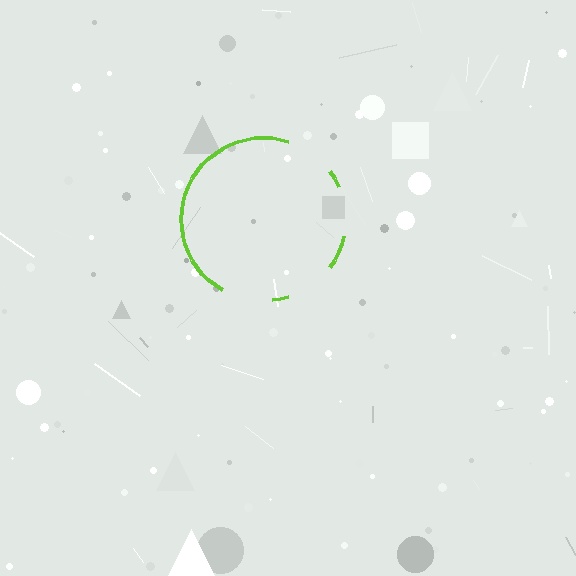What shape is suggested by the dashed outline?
The dashed outline suggests a circle.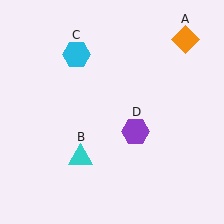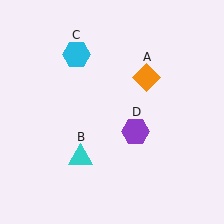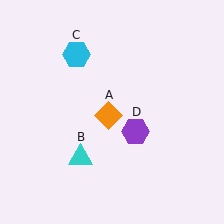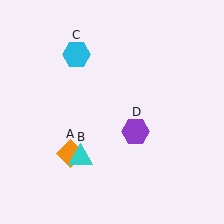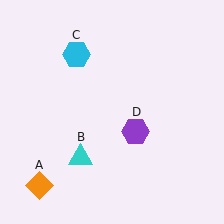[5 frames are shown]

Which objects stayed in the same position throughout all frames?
Cyan triangle (object B) and cyan hexagon (object C) and purple hexagon (object D) remained stationary.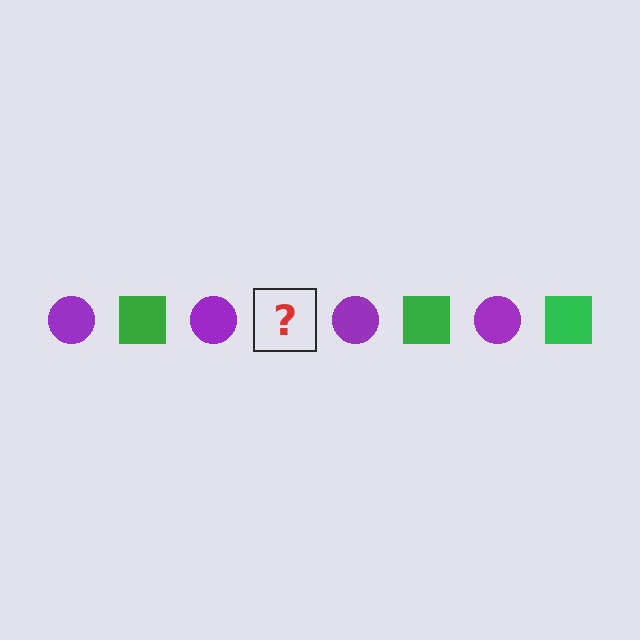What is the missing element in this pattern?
The missing element is a green square.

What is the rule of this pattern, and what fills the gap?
The rule is that the pattern alternates between purple circle and green square. The gap should be filled with a green square.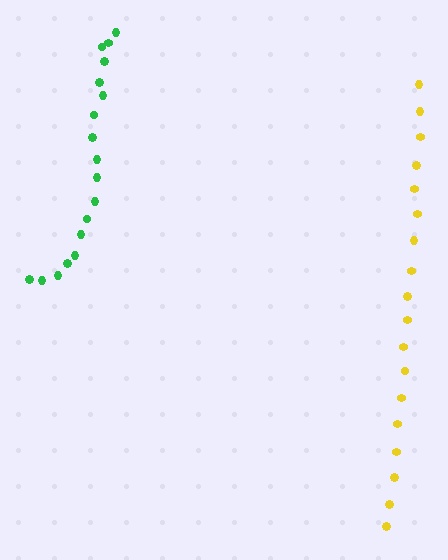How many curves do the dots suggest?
There are 2 distinct paths.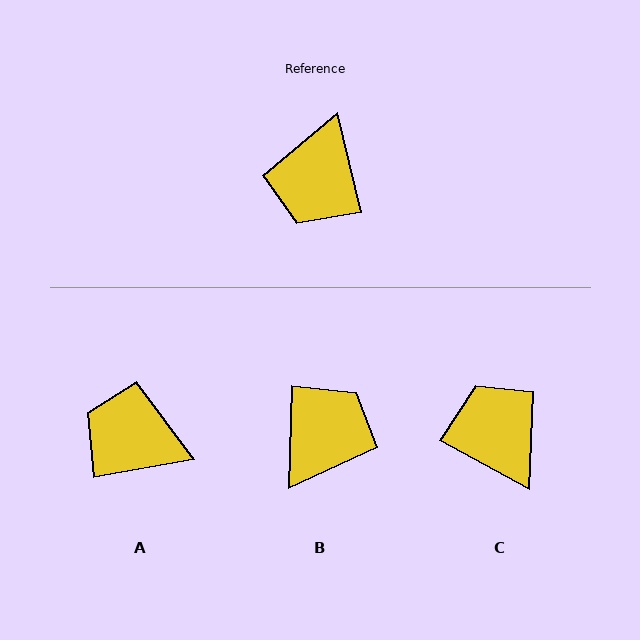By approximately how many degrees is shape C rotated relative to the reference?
Approximately 132 degrees clockwise.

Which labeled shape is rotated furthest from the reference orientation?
B, about 165 degrees away.